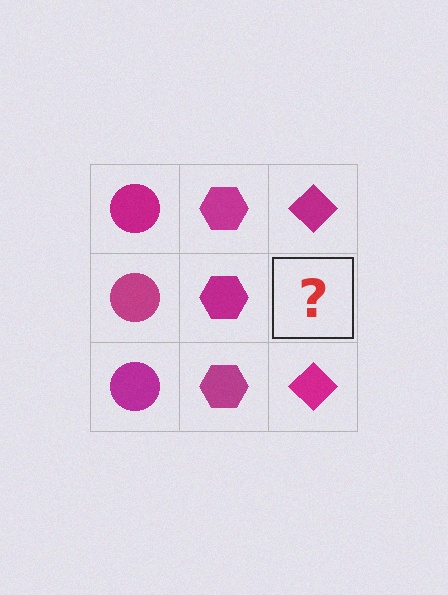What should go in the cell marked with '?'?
The missing cell should contain a magenta diamond.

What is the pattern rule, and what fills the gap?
The rule is that each column has a consistent shape. The gap should be filled with a magenta diamond.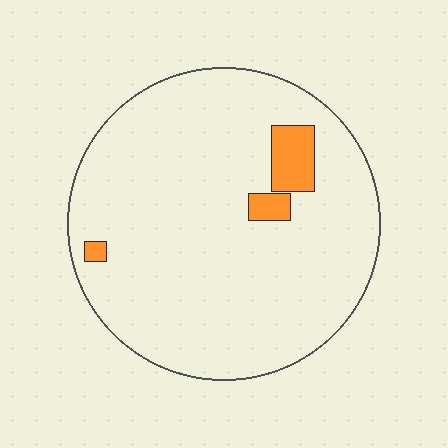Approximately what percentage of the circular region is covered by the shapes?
Approximately 5%.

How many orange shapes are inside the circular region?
3.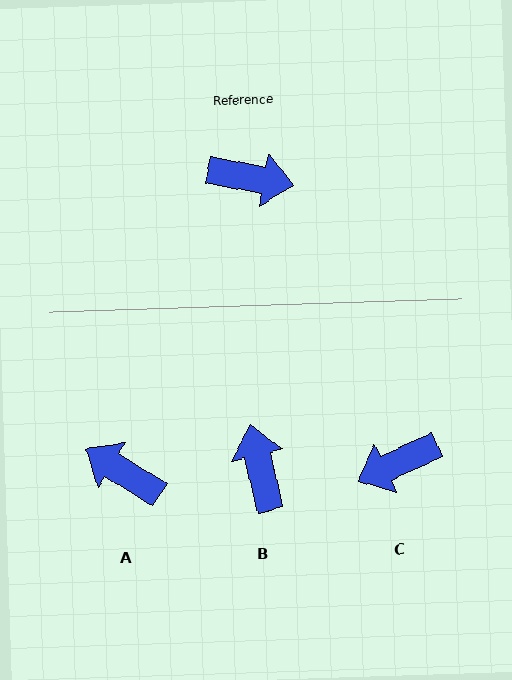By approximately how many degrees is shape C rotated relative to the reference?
Approximately 145 degrees clockwise.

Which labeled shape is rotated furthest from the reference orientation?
A, about 159 degrees away.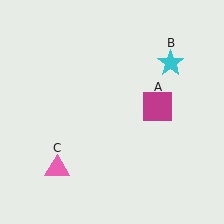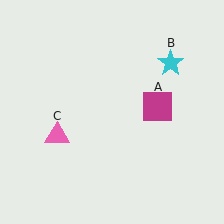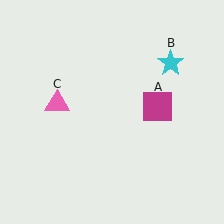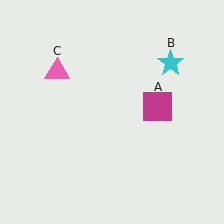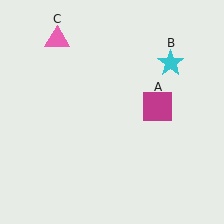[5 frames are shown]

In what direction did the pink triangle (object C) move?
The pink triangle (object C) moved up.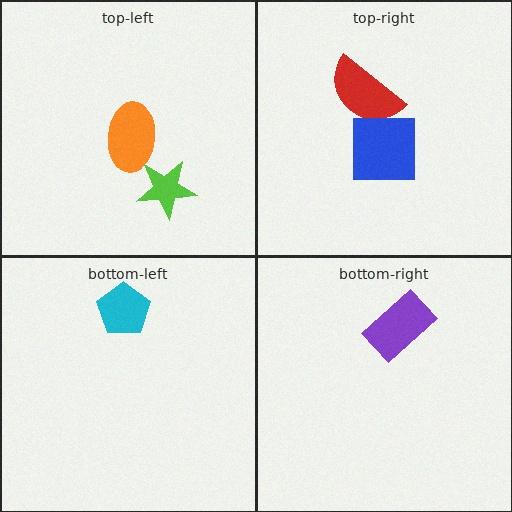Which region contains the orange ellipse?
The top-left region.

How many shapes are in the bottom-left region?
1.